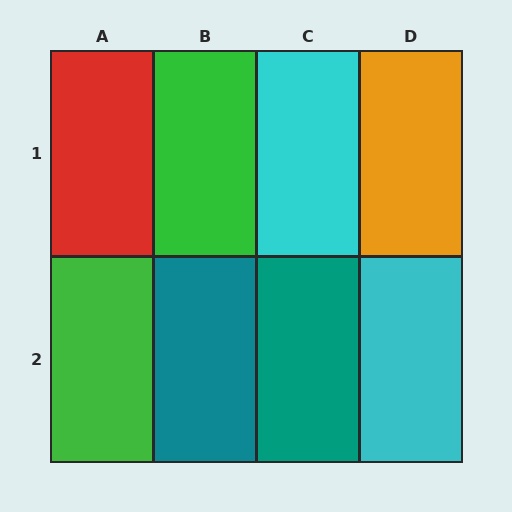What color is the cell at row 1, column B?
Green.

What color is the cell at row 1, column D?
Orange.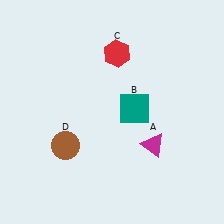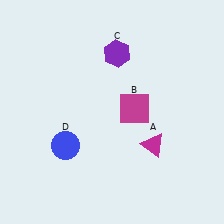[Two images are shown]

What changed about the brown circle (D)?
In Image 1, D is brown. In Image 2, it changed to blue.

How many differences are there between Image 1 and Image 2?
There are 3 differences between the two images.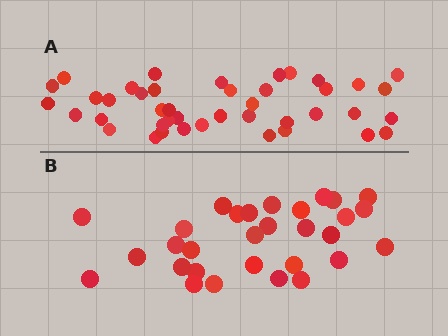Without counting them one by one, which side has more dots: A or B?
Region A (the top region) has more dots.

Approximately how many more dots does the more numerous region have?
Region A has roughly 12 or so more dots than region B.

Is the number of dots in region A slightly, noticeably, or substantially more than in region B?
Region A has noticeably more, but not dramatically so. The ratio is roughly 1.4 to 1.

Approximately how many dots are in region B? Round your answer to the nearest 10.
About 30 dots.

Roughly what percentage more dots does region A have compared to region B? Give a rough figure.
About 40% more.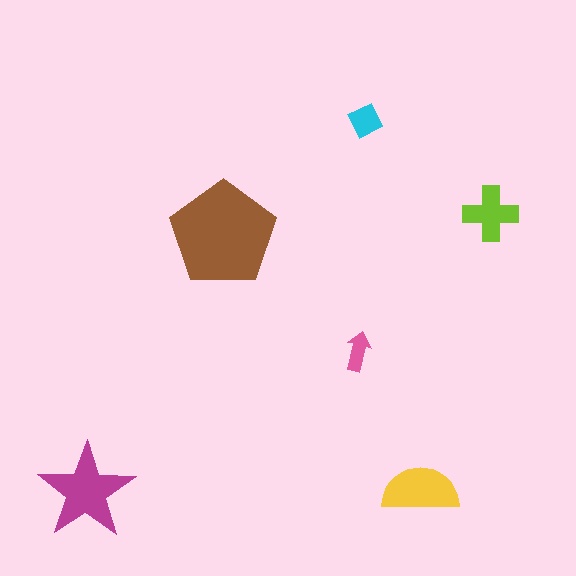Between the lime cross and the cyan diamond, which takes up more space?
The lime cross.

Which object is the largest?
The brown pentagon.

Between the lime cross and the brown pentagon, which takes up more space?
The brown pentagon.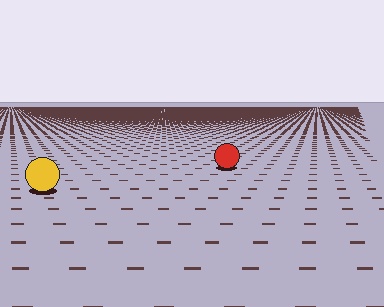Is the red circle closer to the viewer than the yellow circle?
No. The yellow circle is closer — you can tell from the texture gradient: the ground texture is coarser near it.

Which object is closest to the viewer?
The yellow circle is closest. The texture marks near it are larger and more spread out.